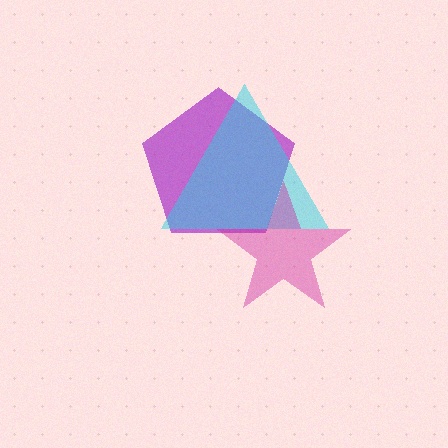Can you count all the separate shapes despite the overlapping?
Yes, there are 3 separate shapes.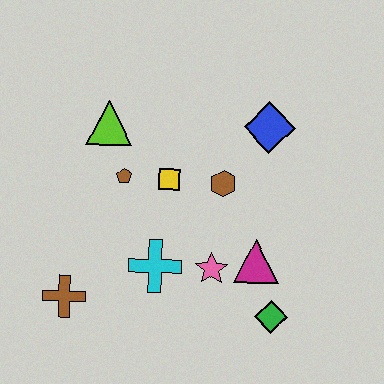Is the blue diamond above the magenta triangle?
Yes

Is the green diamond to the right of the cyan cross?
Yes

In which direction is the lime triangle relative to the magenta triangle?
The lime triangle is to the left of the magenta triangle.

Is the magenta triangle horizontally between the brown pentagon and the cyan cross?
No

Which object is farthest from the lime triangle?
The green diamond is farthest from the lime triangle.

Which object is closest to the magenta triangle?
The pink star is closest to the magenta triangle.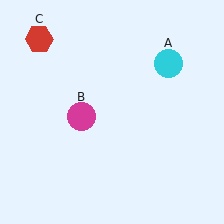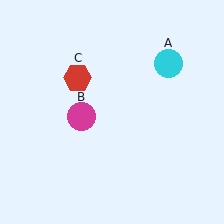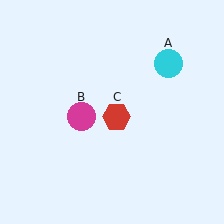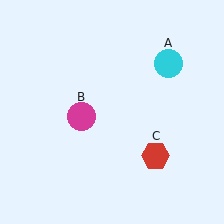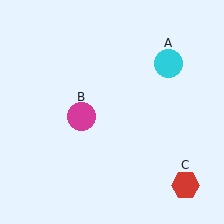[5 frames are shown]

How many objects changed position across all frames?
1 object changed position: red hexagon (object C).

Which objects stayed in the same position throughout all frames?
Cyan circle (object A) and magenta circle (object B) remained stationary.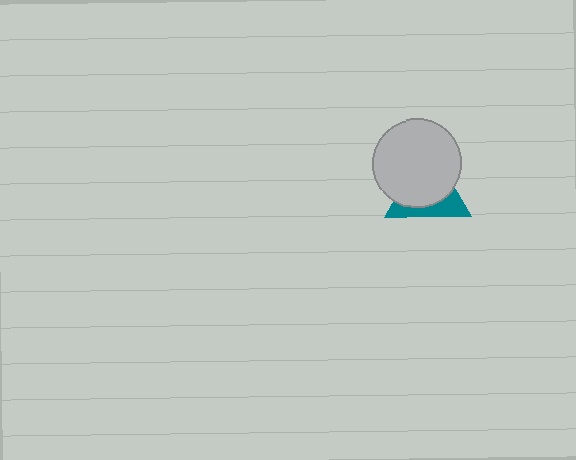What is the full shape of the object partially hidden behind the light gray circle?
The partially hidden object is a teal triangle.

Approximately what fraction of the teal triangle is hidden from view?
Roughly 65% of the teal triangle is hidden behind the light gray circle.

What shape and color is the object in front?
The object in front is a light gray circle.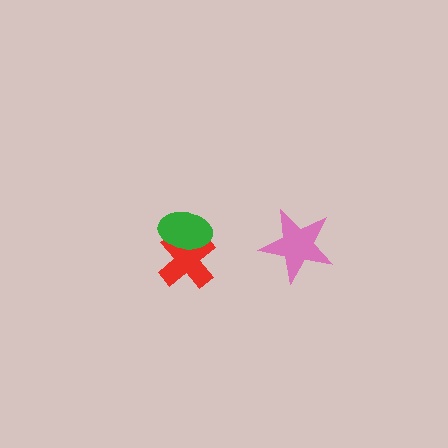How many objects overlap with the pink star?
0 objects overlap with the pink star.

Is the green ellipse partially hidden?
No, no other shape covers it.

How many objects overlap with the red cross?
1 object overlaps with the red cross.